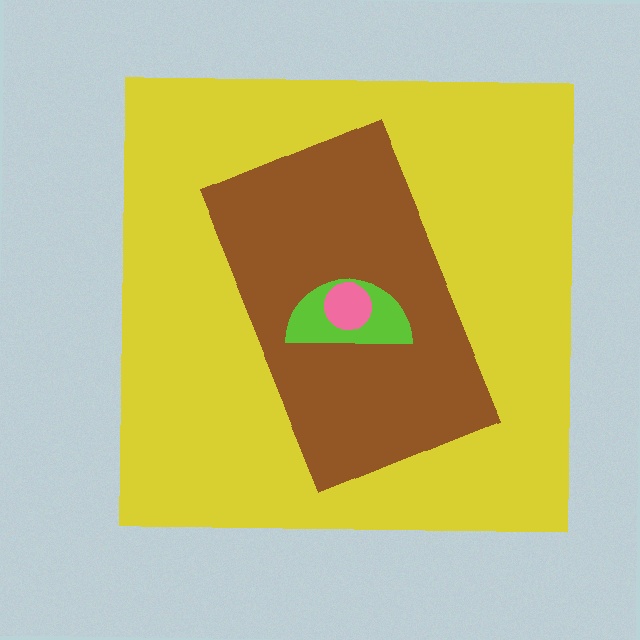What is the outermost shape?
The yellow square.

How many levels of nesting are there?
4.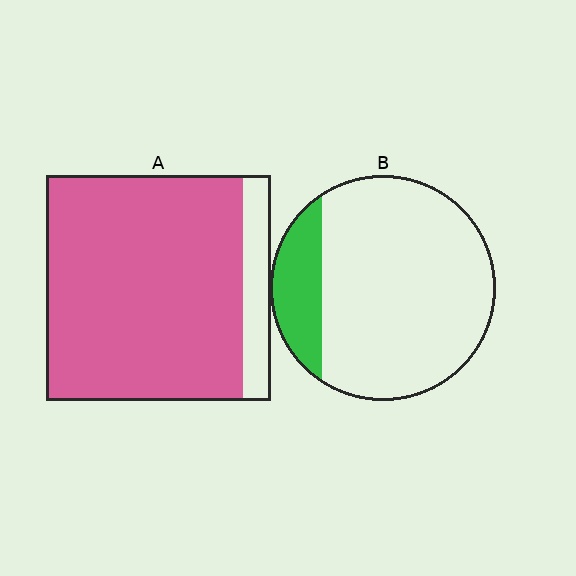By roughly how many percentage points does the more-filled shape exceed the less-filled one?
By roughly 70 percentage points (A over B).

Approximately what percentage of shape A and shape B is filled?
A is approximately 90% and B is approximately 15%.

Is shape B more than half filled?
No.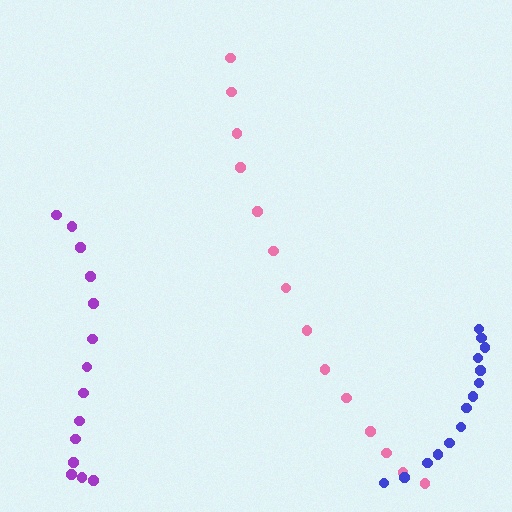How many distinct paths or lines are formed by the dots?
There are 3 distinct paths.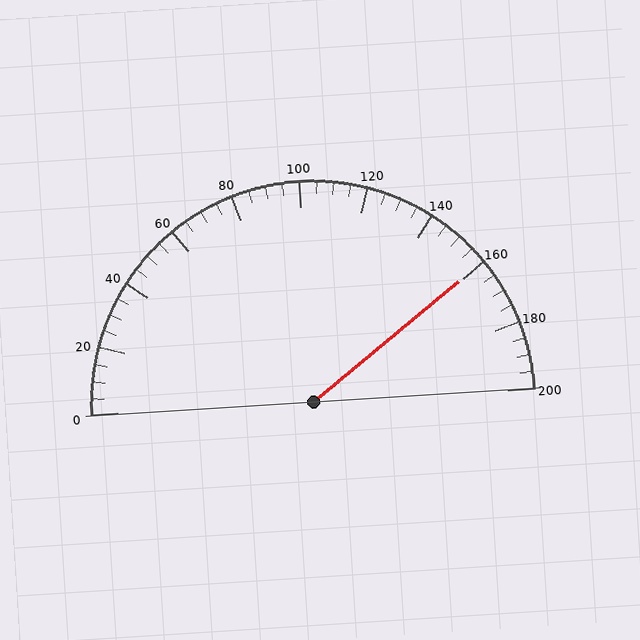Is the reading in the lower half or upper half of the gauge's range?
The reading is in the upper half of the range (0 to 200).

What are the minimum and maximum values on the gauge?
The gauge ranges from 0 to 200.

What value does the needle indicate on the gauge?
The needle indicates approximately 160.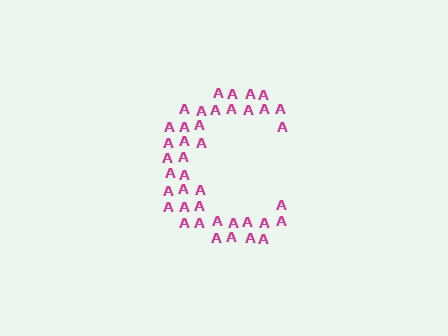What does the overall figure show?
The overall figure shows the letter C.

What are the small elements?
The small elements are letter A's.